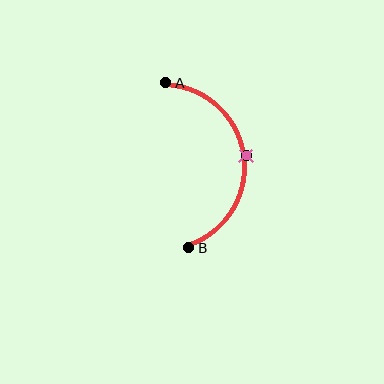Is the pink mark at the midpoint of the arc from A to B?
Yes. The pink mark lies on the arc at equal arc-length from both A and B — it is the arc midpoint.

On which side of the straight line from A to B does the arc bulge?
The arc bulges to the right of the straight line connecting A and B.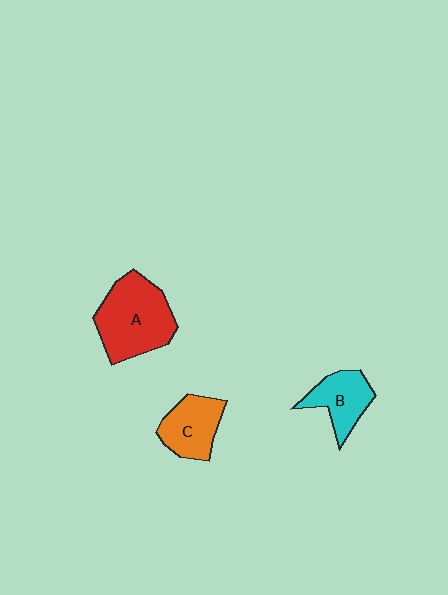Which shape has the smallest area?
Shape B (cyan).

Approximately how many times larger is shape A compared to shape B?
Approximately 1.7 times.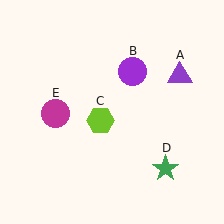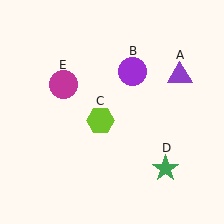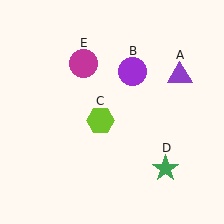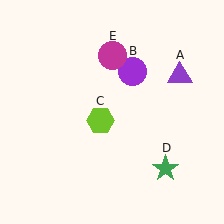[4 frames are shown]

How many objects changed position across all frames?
1 object changed position: magenta circle (object E).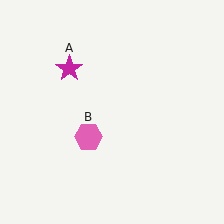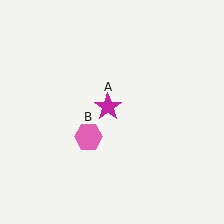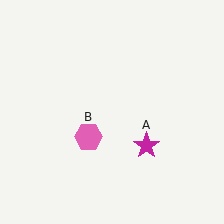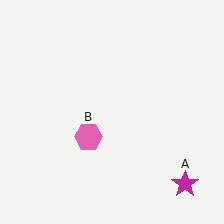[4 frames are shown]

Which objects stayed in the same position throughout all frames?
Pink hexagon (object B) remained stationary.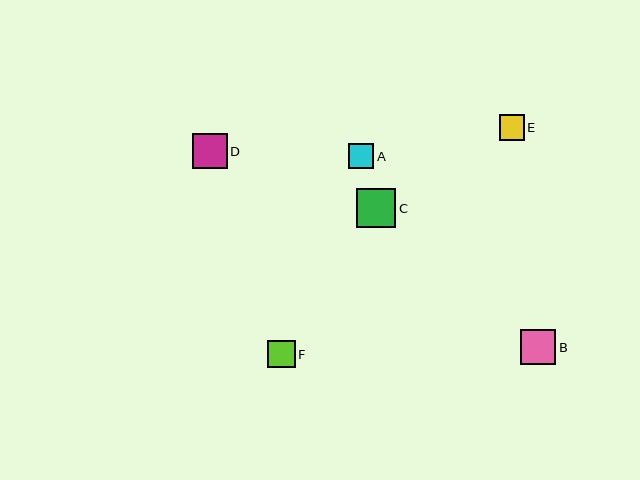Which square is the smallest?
Square A is the smallest with a size of approximately 25 pixels.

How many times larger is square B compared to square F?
Square B is approximately 1.3 times the size of square F.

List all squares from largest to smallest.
From largest to smallest: C, D, B, F, E, A.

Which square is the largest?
Square C is the largest with a size of approximately 39 pixels.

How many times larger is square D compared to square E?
Square D is approximately 1.4 times the size of square E.